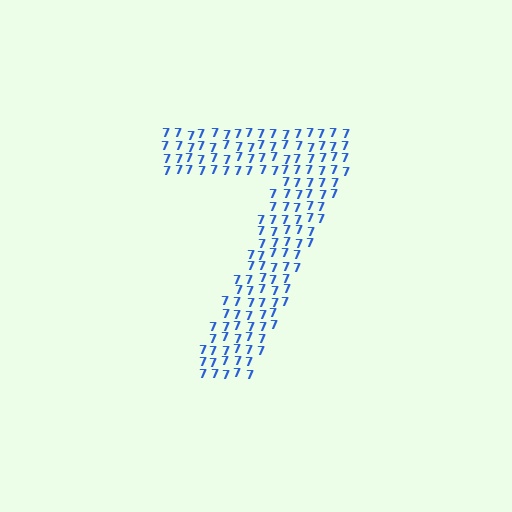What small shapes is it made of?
It is made of small digit 7's.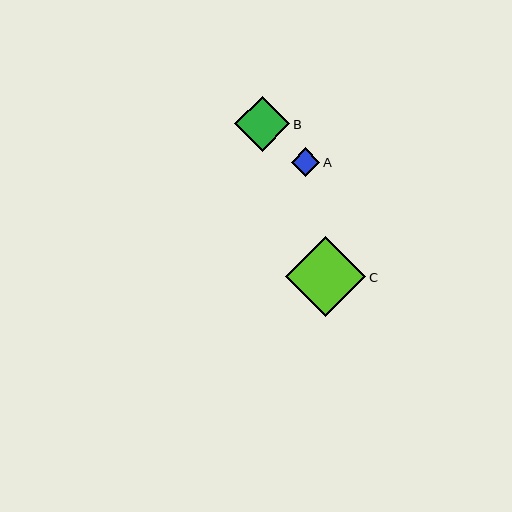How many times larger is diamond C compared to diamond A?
Diamond C is approximately 2.8 times the size of diamond A.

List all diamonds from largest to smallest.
From largest to smallest: C, B, A.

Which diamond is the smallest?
Diamond A is the smallest with a size of approximately 28 pixels.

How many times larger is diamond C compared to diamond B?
Diamond C is approximately 1.4 times the size of diamond B.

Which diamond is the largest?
Diamond C is the largest with a size of approximately 80 pixels.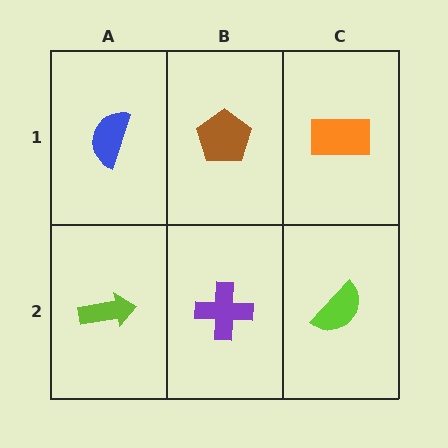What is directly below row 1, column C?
A lime semicircle.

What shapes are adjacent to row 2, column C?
An orange rectangle (row 1, column C), a purple cross (row 2, column B).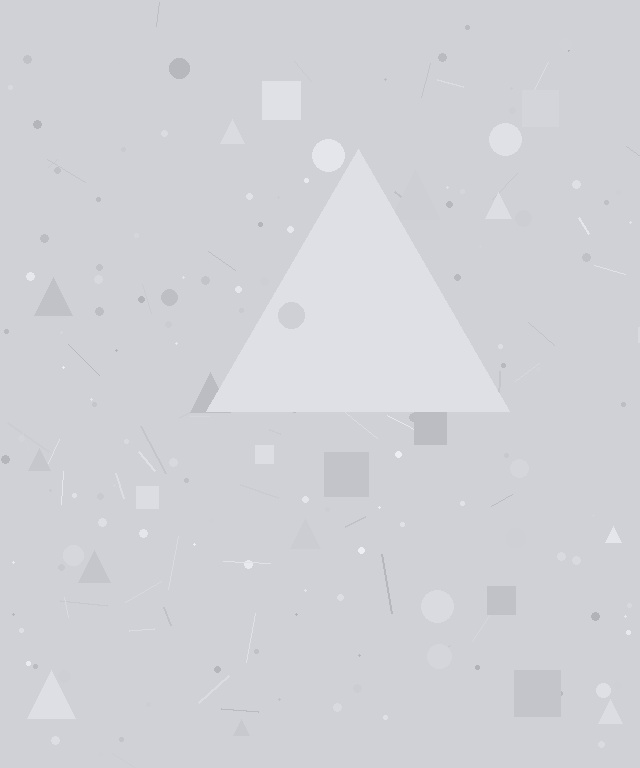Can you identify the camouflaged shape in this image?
The camouflaged shape is a triangle.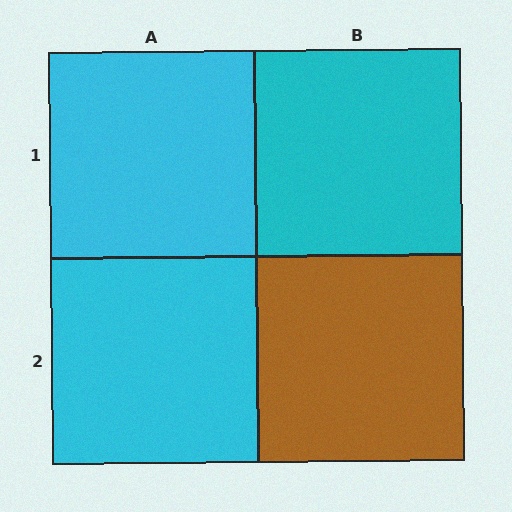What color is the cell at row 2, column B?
Brown.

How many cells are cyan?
3 cells are cyan.